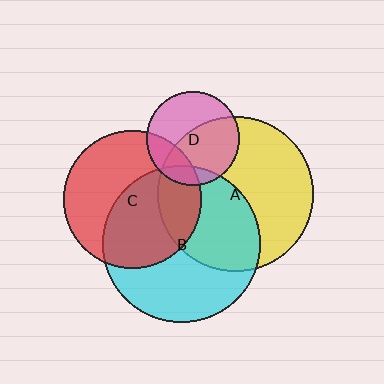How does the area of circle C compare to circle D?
Approximately 2.2 times.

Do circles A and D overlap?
Yes.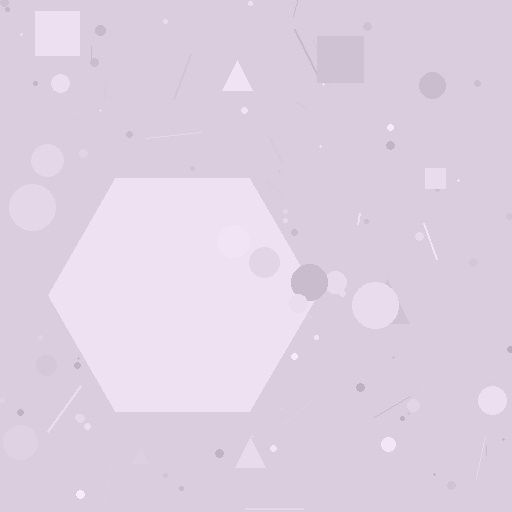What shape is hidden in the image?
A hexagon is hidden in the image.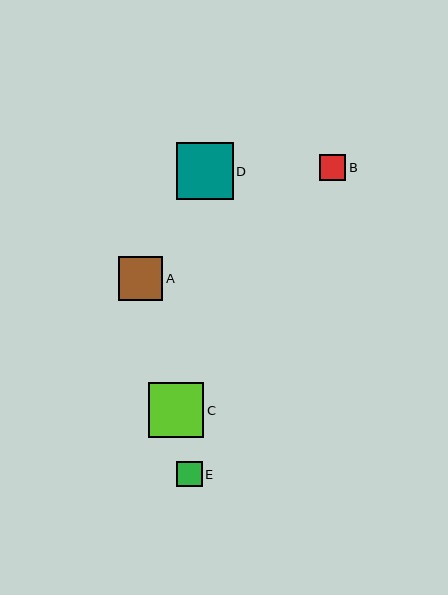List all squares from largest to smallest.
From largest to smallest: D, C, A, B, E.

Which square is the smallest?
Square E is the smallest with a size of approximately 25 pixels.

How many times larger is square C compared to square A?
Square C is approximately 1.2 times the size of square A.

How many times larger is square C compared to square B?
Square C is approximately 2.1 times the size of square B.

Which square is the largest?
Square D is the largest with a size of approximately 57 pixels.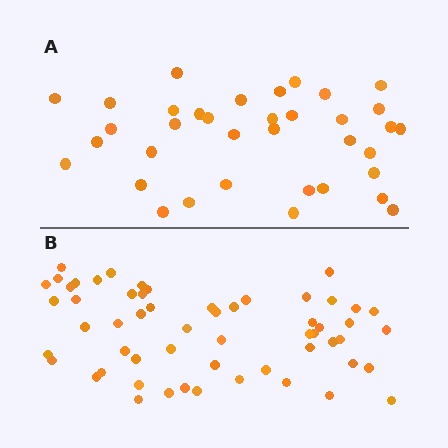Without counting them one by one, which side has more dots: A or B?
Region B (the bottom region) has more dots.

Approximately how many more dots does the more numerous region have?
Region B has approximately 20 more dots than region A.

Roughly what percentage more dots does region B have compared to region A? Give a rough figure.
About 60% more.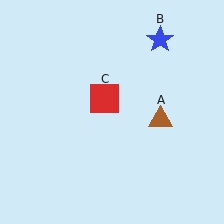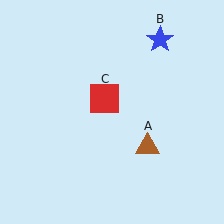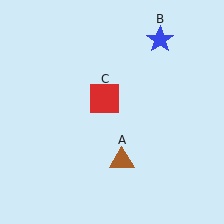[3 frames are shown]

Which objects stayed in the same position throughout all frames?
Blue star (object B) and red square (object C) remained stationary.